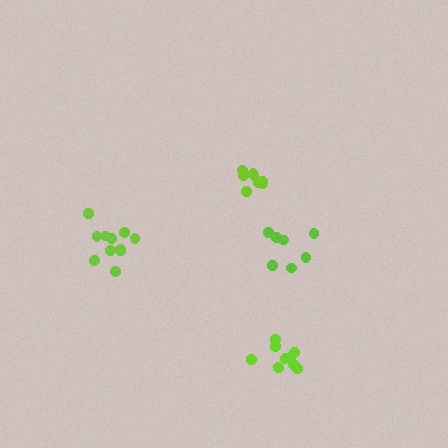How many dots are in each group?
Group 1: 8 dots, Group 2: 7 dots, Group 3: 11 dots, Group 4: 9 dots (35 total).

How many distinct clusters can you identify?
There are 4 distinct clusters.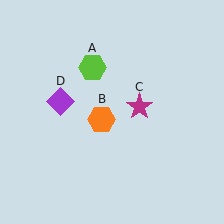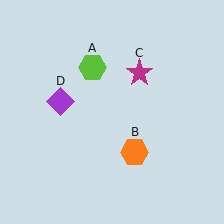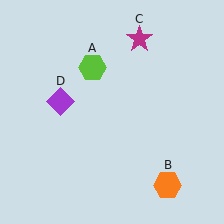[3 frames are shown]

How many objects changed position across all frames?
2 objects changed position: orange hexagon (object B), magenta star (object C).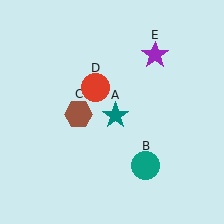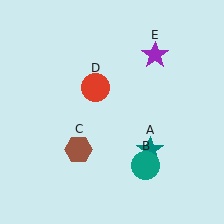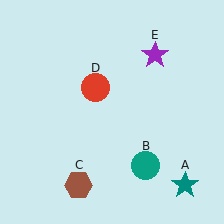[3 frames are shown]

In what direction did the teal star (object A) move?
The teal star (object A) moved down and to the right.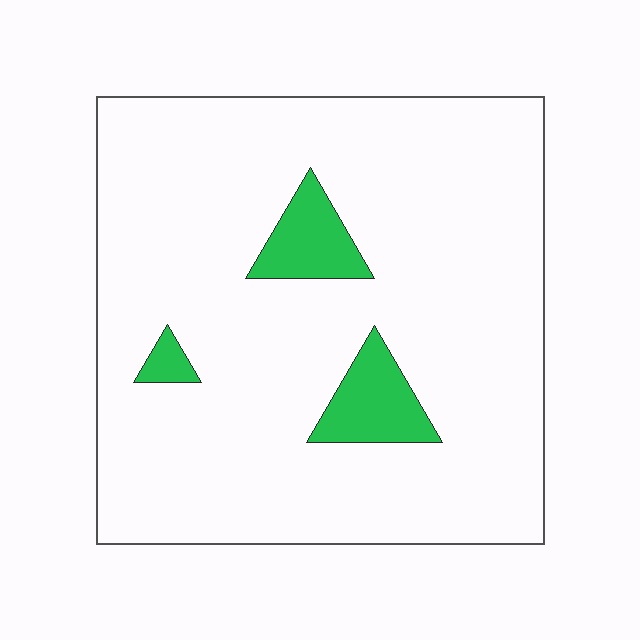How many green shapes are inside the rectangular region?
3.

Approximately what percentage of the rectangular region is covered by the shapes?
Approximately 10%.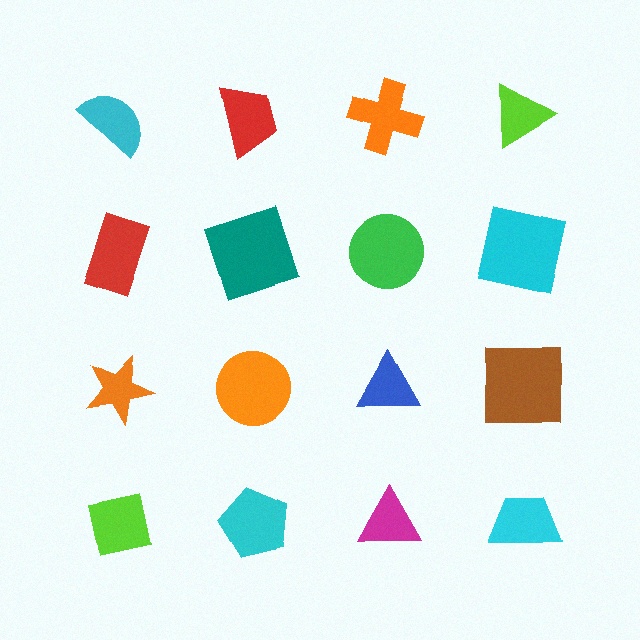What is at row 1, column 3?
An orange cross.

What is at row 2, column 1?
A red rectangle.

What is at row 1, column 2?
A red trapezoid.